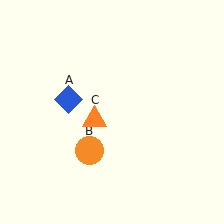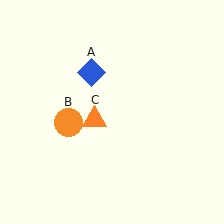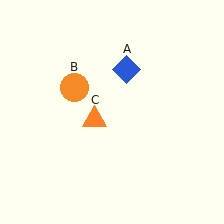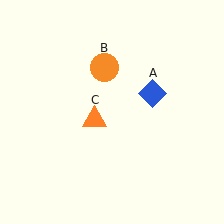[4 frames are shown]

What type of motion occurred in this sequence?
The blue diamond (object A), orange circle (object B) rotated clockwise around the center of the scene.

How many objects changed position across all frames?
2 objects changed position: blue diamond (object A), orange circle (object B).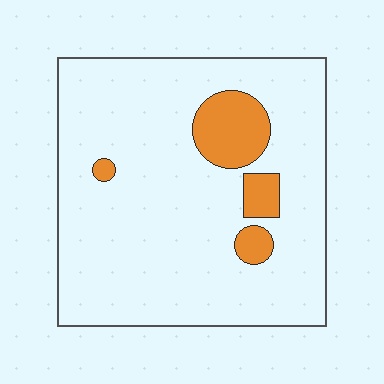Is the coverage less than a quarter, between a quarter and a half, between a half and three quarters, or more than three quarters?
Less than a quarter.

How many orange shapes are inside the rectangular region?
4.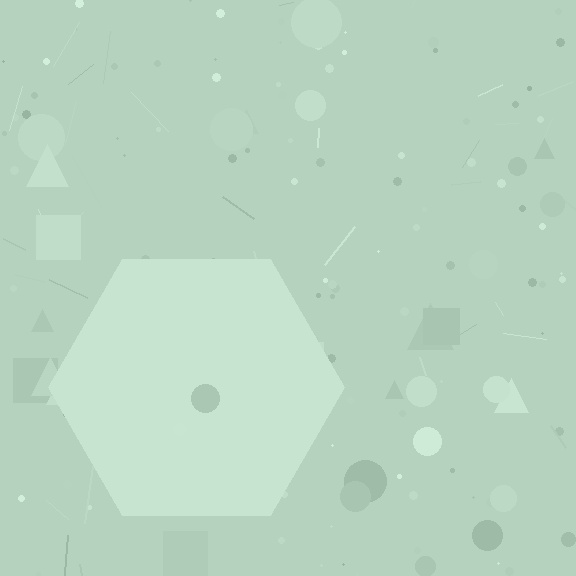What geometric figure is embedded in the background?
A hexagon is embedded in the background.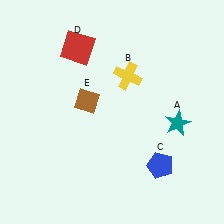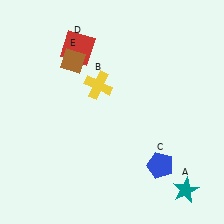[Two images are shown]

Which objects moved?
The objects that moved are: the teal star (A), the yellow cross (B), the brown diamond (E).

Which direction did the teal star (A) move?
The teal star (A) moved down.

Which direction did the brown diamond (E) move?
The brown diamond (E) moved up.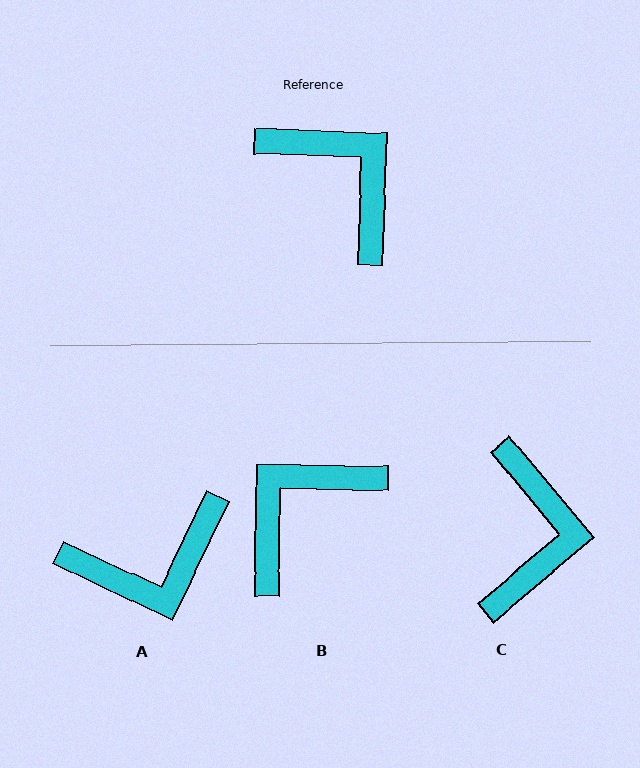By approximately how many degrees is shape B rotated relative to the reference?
Approximately 91 degrees counter-clockwise.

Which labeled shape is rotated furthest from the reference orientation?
A, about 113 degrees away.